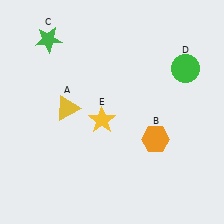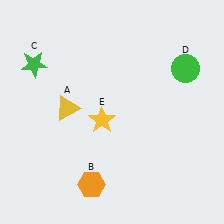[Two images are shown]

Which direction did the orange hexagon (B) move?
The orange hexagon (B) moved left.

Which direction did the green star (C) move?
The green star (C) moved down.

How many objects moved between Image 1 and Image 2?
2 objects moved between the two images.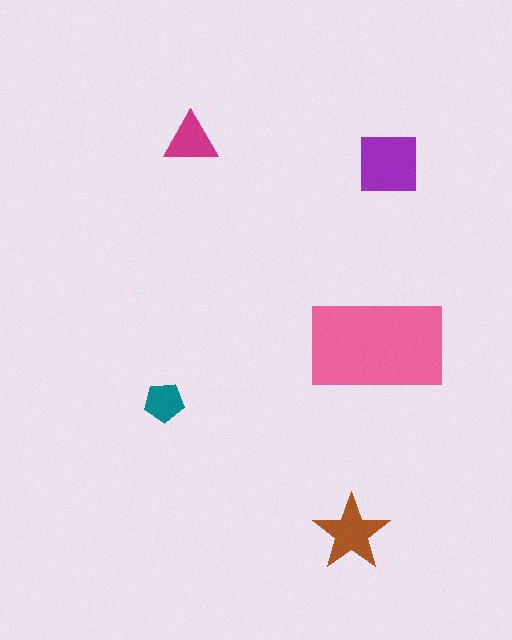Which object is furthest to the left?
The teal pentagon is leftmost.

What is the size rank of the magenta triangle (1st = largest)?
4th.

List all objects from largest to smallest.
The pink rectangle, the purple square, the brown star, the magenta triangle, the teal pentagon.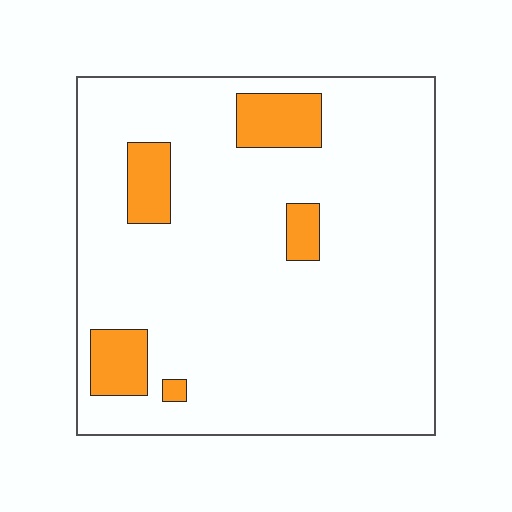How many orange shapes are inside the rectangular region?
5.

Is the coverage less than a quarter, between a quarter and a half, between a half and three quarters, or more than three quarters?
Less than a quarter.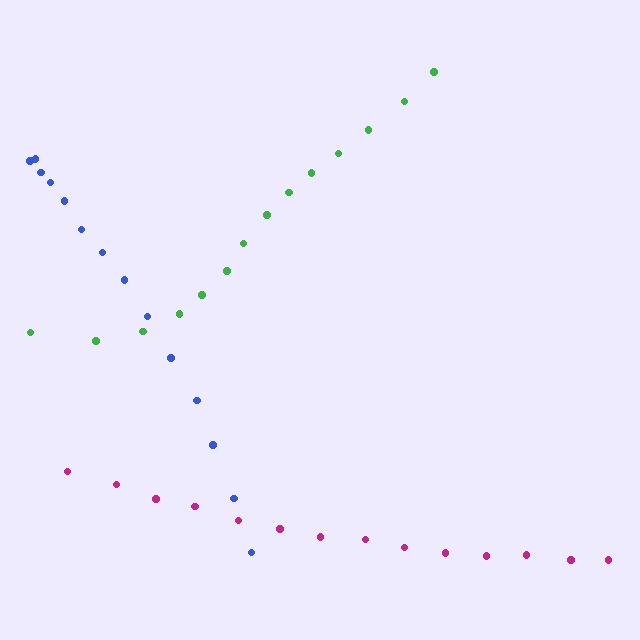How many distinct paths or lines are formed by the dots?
There are 3 distinct paths.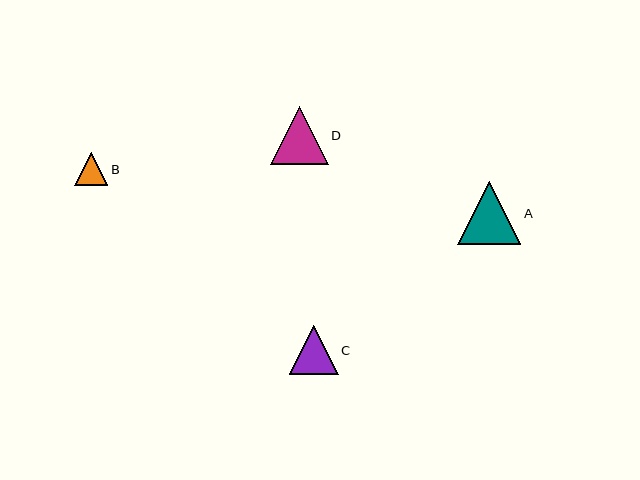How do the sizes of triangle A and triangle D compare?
Triangle A and triangle D are approximately the same size.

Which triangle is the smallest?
Triangle B is the smallest with a size of approximately 34 pixels.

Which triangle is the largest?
Triangle A is the largest with a size of approximately 63 pixels.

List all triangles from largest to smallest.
From largest to smallest: A, D, C, B.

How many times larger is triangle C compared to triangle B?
Triangle C is approximately 1.4 times the size of triangle B.